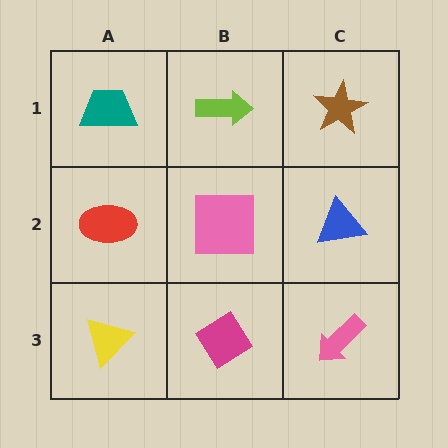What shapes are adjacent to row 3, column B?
A pink square (row 2, column B), a yellow triangle (row 3, column A), a pink arrow (row 3, column C).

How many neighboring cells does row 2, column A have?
3.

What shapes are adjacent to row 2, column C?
A brown star (row 1, column C), a pink arrow (row 3, column C), a pink square (row 2, column B).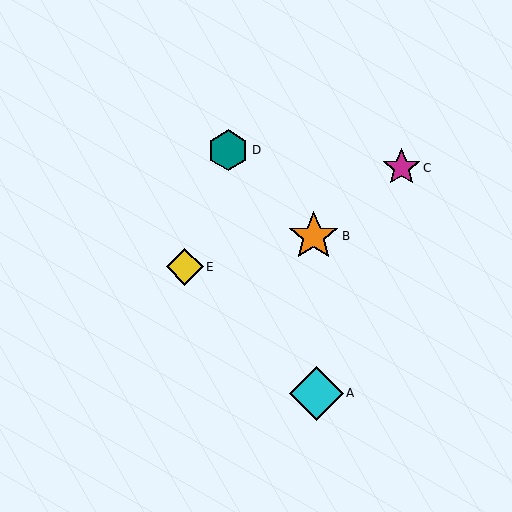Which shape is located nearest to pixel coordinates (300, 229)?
The orange star (labeled B) at (314, 236) is nearest to that location.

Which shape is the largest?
The cyan diamond (labeled A) is the largest.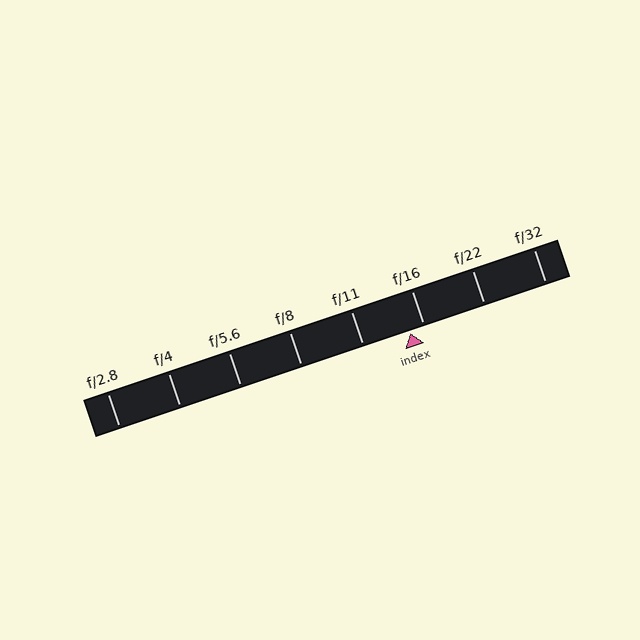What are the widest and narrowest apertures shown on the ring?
The widest aperture shown is f/2.8 and the narrowest is f/32.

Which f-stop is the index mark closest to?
The index mark is closest to f/16.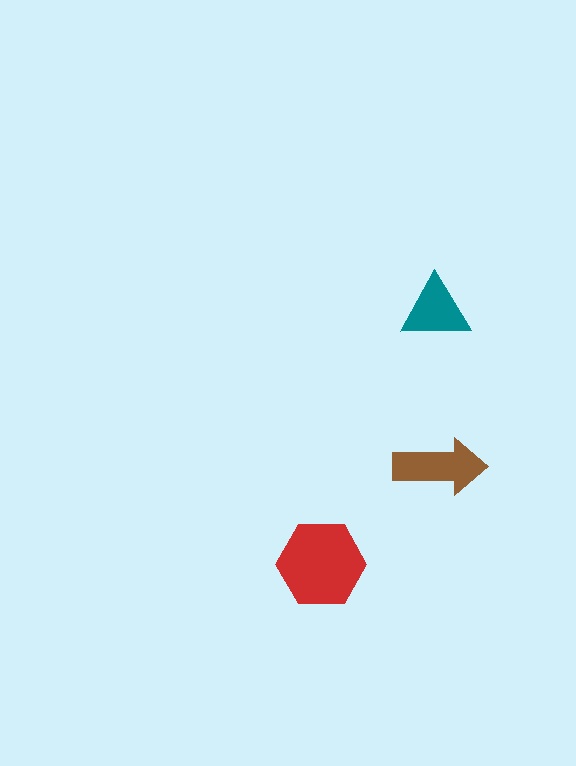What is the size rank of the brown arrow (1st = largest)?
2nd.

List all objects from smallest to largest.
The teal triangle, the brown arrow, the red hexagon.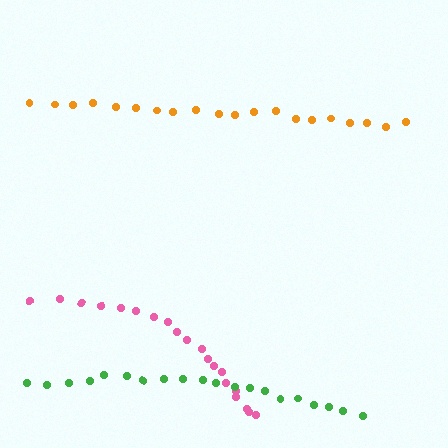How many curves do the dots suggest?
There are 3 distinct paths.